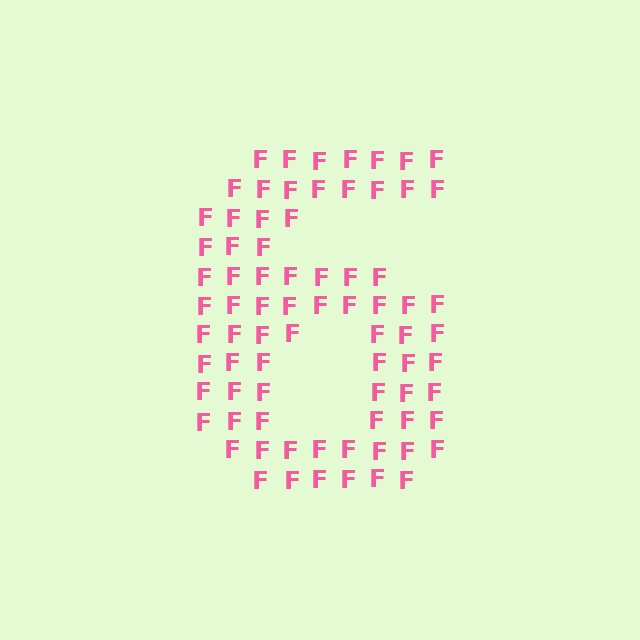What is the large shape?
The large shape is the digit 6.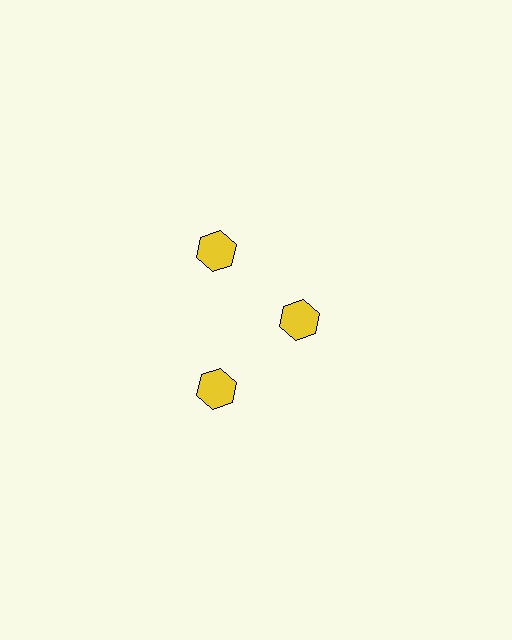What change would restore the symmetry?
The symmetry would be restored by moving it outward, back onto the ring so that all 3 hexagons sit at equal angles and equal distance from the center.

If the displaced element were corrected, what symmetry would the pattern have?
It would have 3-fold rotational symmetry — the pattern would map onto itself every 120 degrees.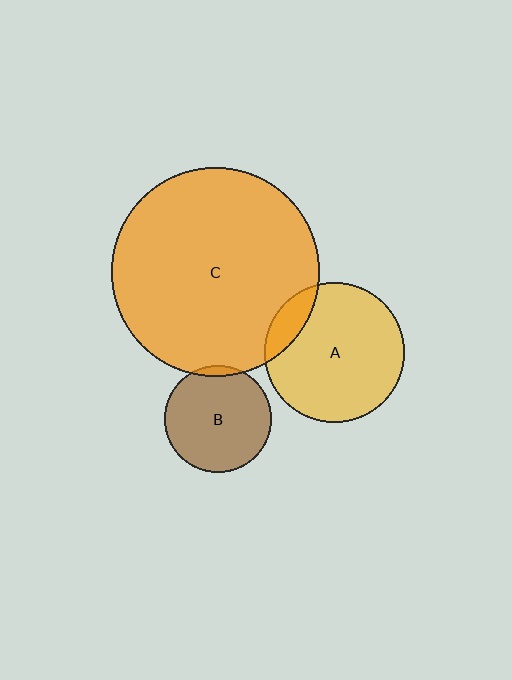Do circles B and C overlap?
Yes.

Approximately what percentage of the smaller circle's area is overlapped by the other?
Approximately 5%.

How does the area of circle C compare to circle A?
Approximately 2.2 times.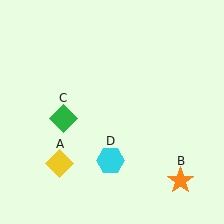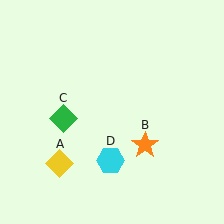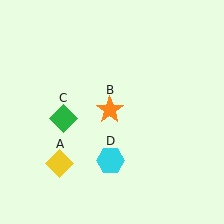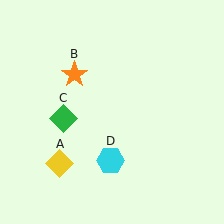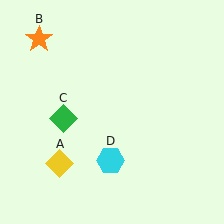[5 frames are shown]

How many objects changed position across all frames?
1 object changed position: orange star (object B).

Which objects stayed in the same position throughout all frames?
Yellow diamond (object A) and green diamond (object C) and cyan hexagon (object D) remained stationary.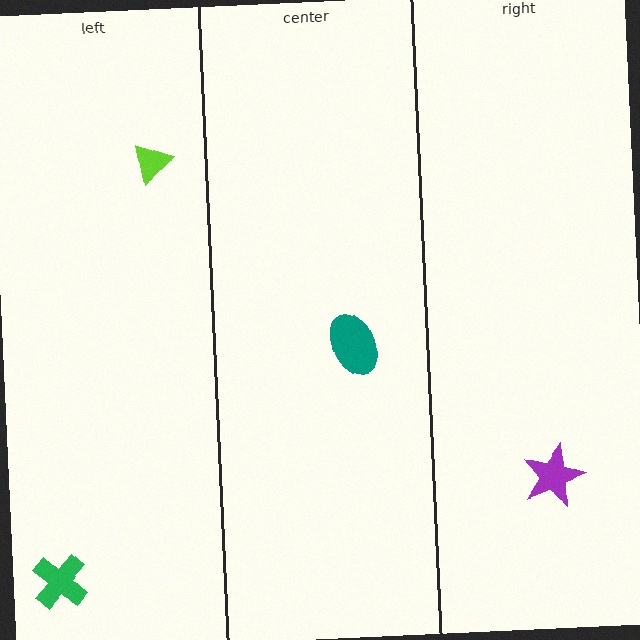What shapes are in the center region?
The teal ellipse.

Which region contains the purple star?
The right region.